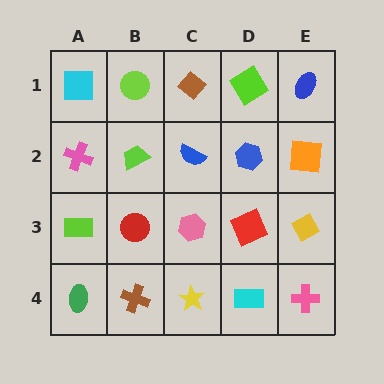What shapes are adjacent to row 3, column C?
A blue semicircle (row 2, column C), a yellow star (row 4, column C), a red circle (row 3, column B), a red square (row 3, column D).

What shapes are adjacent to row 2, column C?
A brown diamond (row 1, column C), a pink hexagon (row 3, column C), a lime trapezoid (row 2, column B), a blue hexagon (row 2, column D).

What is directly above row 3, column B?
A lime trapezoid.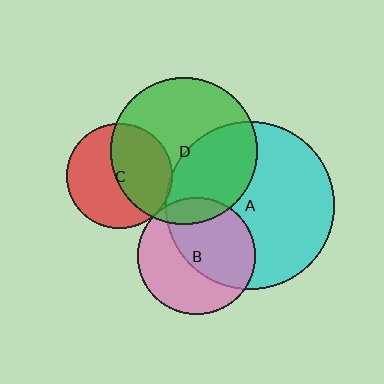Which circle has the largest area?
Circle A (cyan).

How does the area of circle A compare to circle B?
Approximately 2.1 times.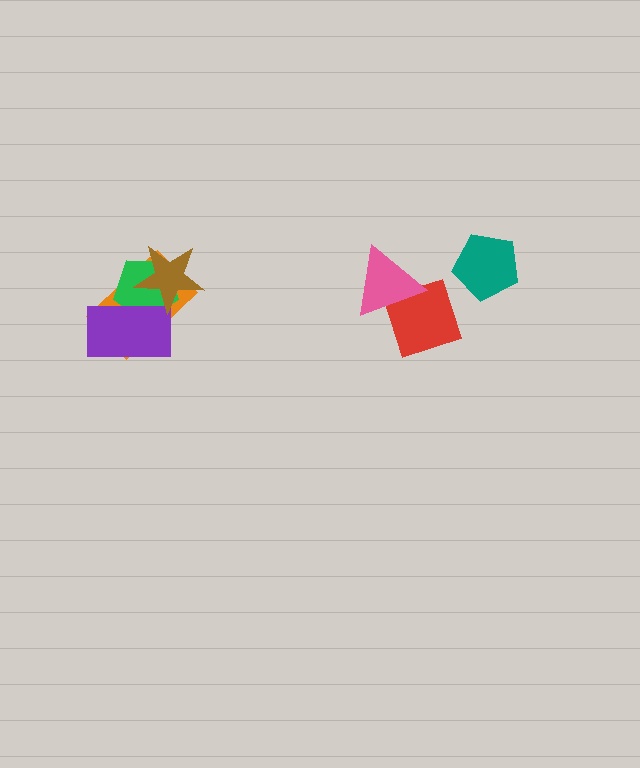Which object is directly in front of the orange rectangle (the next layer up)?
The green pentagon is directly in front of the orange rectangle.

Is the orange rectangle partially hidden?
Yes, it is partially covered by another shape.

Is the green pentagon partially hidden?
Yes, it is partially covered by another shape.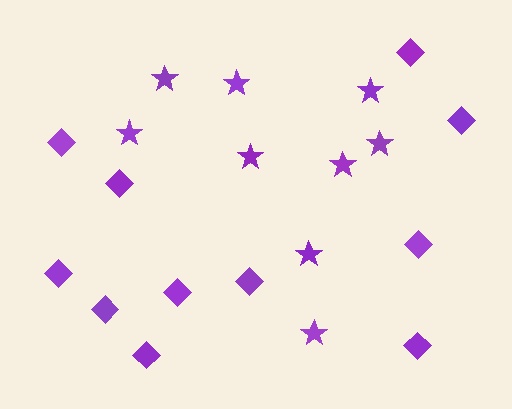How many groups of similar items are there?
There are 2 groups: one group of diamonds (11) and one group of stars (9).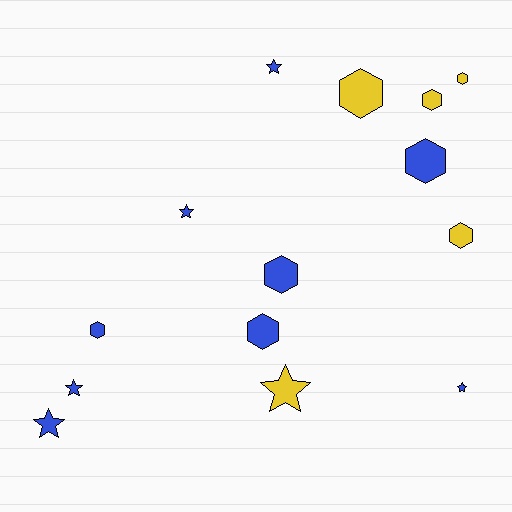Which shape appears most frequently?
Hexagon, with 8 objects.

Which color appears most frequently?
Blue, with 9 objects.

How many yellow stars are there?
There is 1 yellow star.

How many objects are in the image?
There are 14 objects.